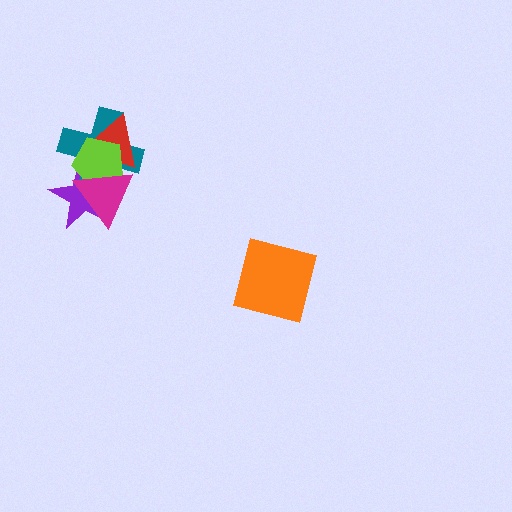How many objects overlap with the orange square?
0 objects overlap with the orange square.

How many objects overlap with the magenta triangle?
4 objects overlap with the magenta triangle.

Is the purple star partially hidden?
Yes, it is partially covered by another shape.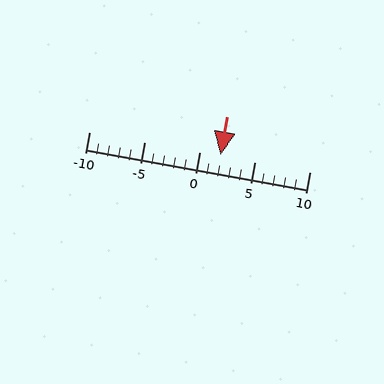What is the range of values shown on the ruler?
The ruler shows values from -10 to 10.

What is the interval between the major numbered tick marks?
The major tick marks are spaced 5 units apart.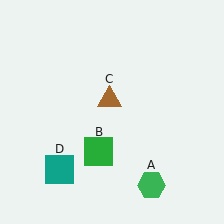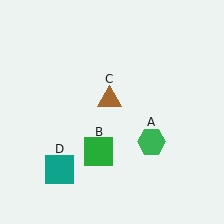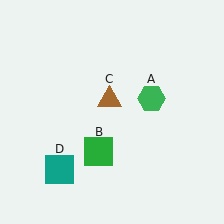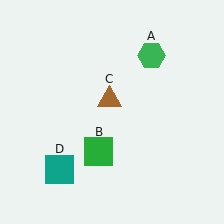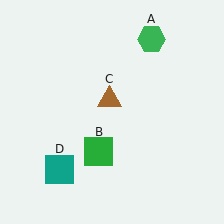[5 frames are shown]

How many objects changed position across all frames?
1 object changed position: green hexagon (object A).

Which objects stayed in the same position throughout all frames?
Green square (object B) and brown triangle (object C) and teal square (object D) remained stationary.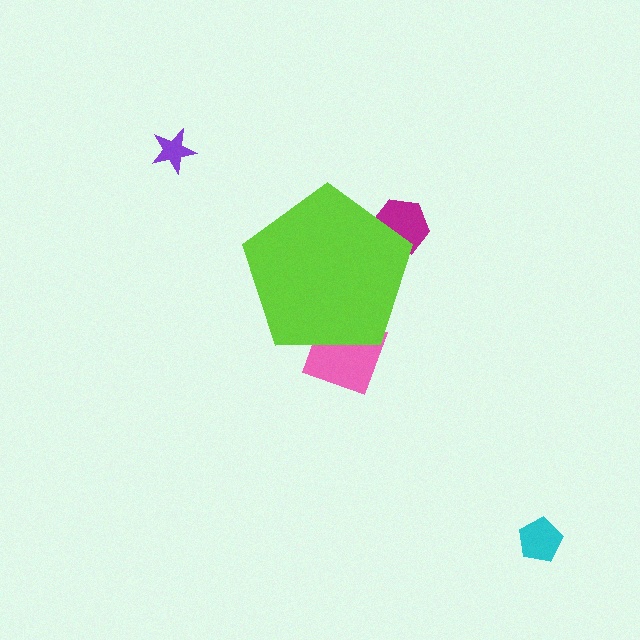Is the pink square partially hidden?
Yes, the pink square is partially hidden behind the lime pentagon.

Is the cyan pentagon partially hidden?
No, the cyan pentagon is fully visible.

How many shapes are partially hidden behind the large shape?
2 shapes are partially hidden.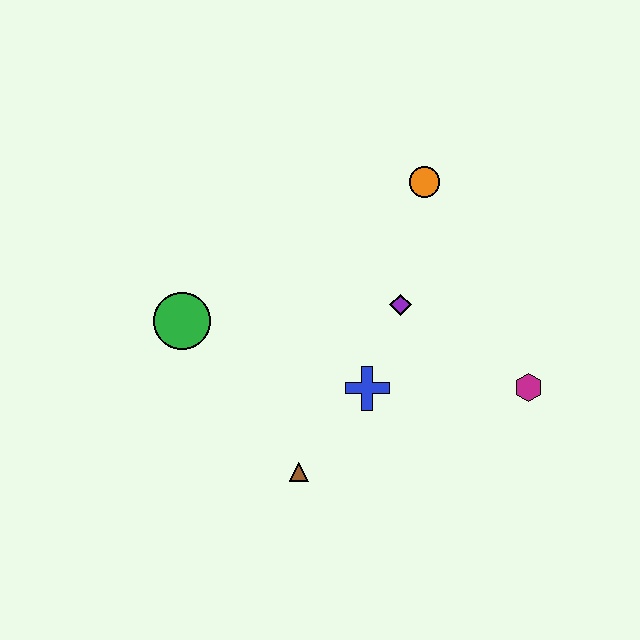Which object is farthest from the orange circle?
The brown triangle is farthest from the orange circle.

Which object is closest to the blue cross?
The purple diamond is closest to the blue cross.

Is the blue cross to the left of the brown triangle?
No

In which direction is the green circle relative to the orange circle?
The green circle is to the left of the orange circle.